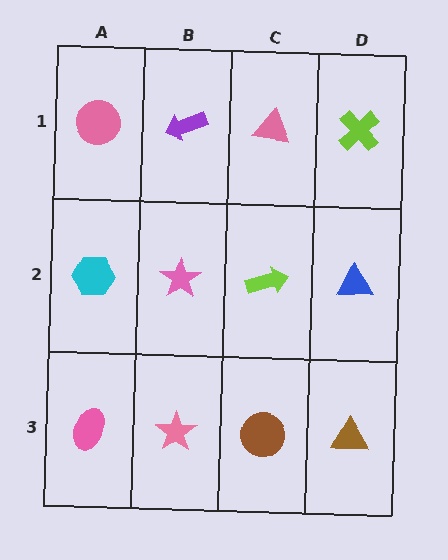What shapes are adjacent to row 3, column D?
A blue triangle (row 2, column D), a brown circle (row 3, column C).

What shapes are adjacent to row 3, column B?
A pink star (row 2, column B), a pink ellipse (row 3, column A), a brown circle (row 3, column C).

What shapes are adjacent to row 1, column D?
A blue triangle (row 2, column D), a pink triangle (row 1, column C).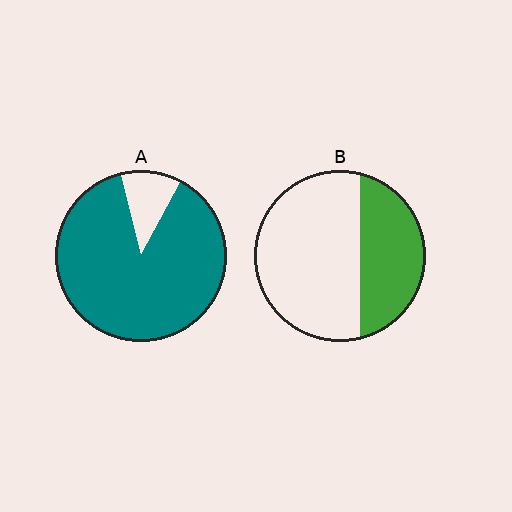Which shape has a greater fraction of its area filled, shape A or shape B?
Shape A.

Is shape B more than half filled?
No.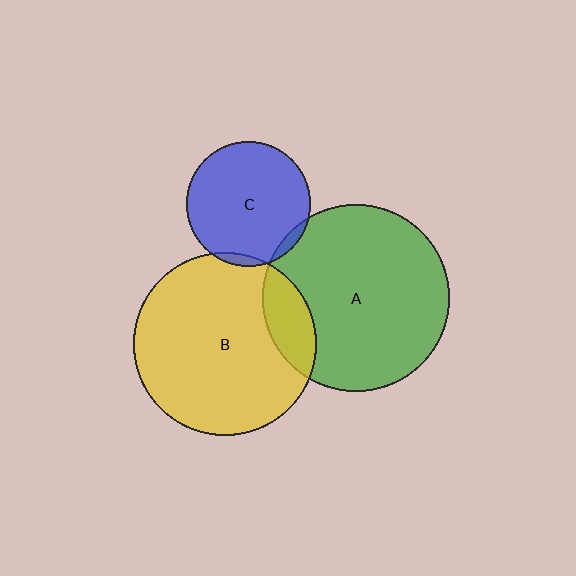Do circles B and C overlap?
Yes.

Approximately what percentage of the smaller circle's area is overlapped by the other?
Approximately 5%.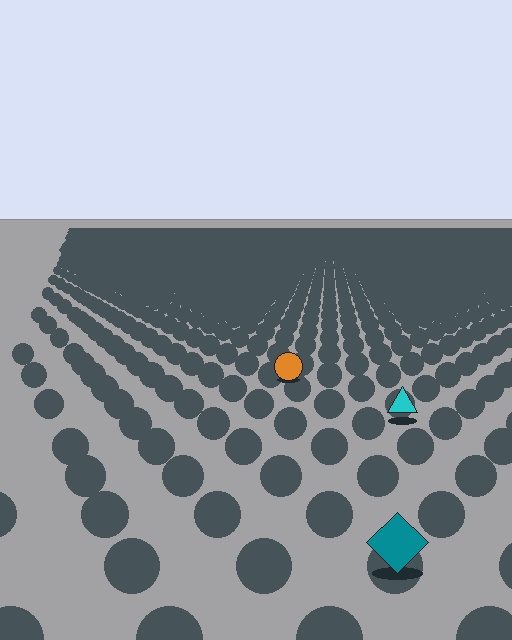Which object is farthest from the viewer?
The orange circle is farthest from the viewer. It appears smaller and the ground texture around it is denser.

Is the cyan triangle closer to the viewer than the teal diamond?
No. The teal diamond is closer — you can tell from the texture gradient: the ground texture is coarser near it.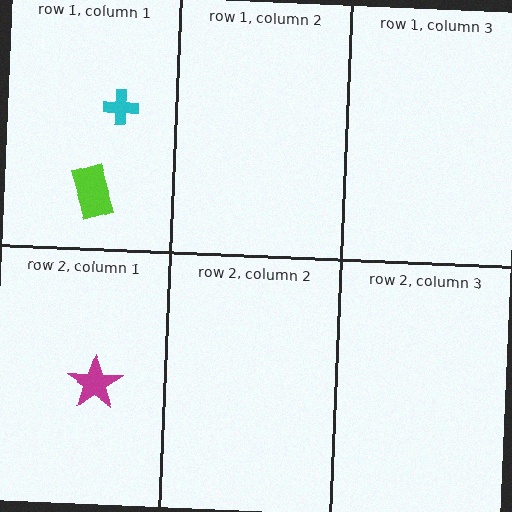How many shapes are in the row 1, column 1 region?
2.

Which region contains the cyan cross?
The row 1, column 1 region.